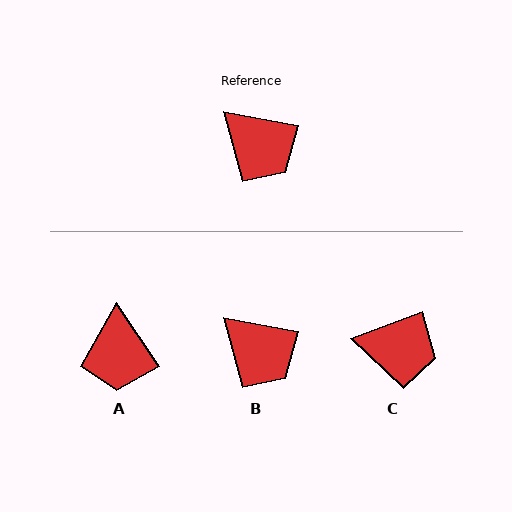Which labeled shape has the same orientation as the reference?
B.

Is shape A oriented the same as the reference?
No, it is off by about 45 degrees.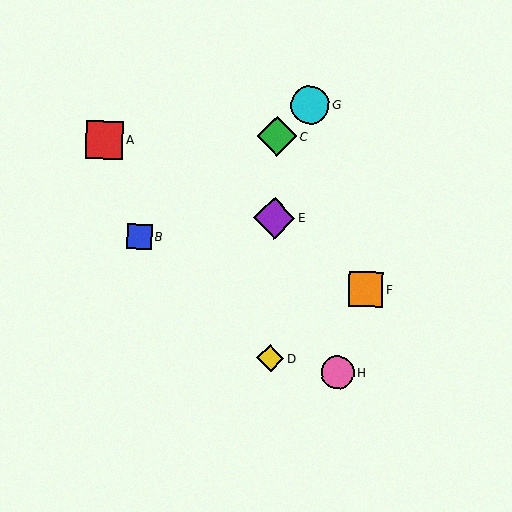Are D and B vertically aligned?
No, D is at x≈270 and B is at x≈140.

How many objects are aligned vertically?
3 objects (C, D, E) are aligned vertically.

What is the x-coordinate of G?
Object G is at x≈310.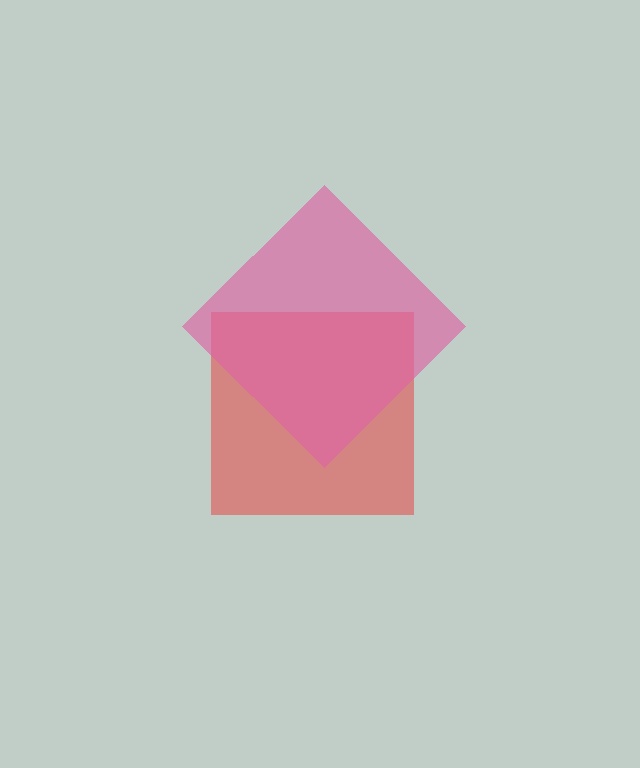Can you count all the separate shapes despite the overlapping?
Yes, there are 2 separate shapes.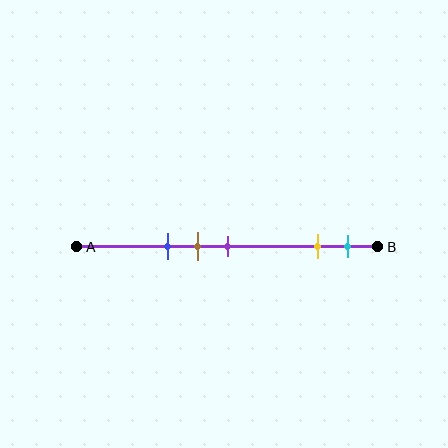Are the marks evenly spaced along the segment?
No, the marks are not evenly spaced.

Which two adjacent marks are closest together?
The brown and purple marks are the closest adjacent pair.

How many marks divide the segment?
There are 5 marks dividing the segment.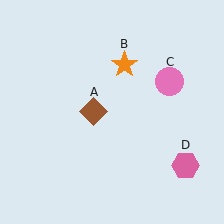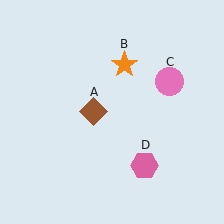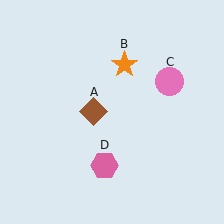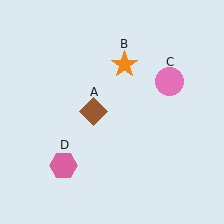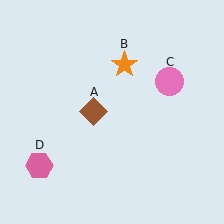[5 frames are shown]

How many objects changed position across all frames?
1 object changed position: pink hexagon (object D).